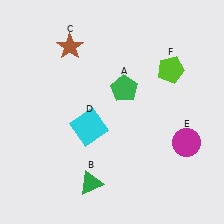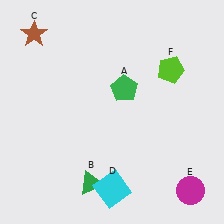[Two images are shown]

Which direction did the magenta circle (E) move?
The magenta circle (E) moved down.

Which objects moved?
The objects that moved are: the brown star (C), the cyan square (D), the magenta circle (E).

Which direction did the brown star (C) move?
The brown star (C) moved left.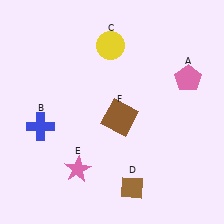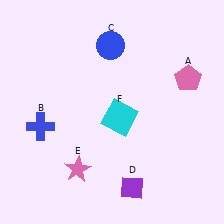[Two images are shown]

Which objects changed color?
C changed from yellow to blue. D changed from brown to purple. F changed from brown to cyan.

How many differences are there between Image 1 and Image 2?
There are 3 differences between the two images.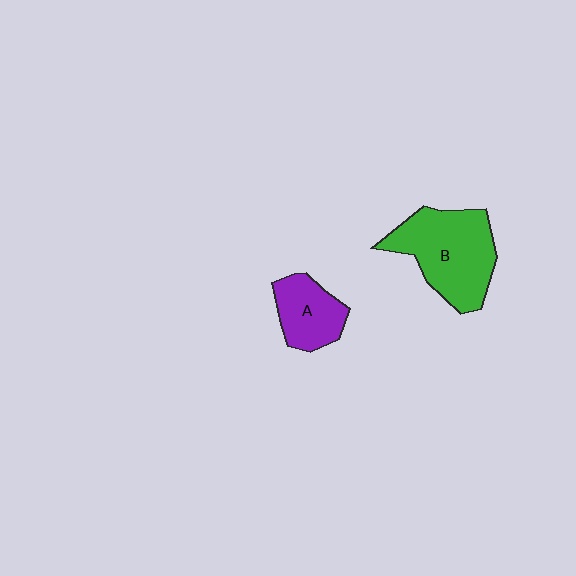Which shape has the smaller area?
Shape A (purple).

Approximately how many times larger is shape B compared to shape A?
Approximately 1.8 times.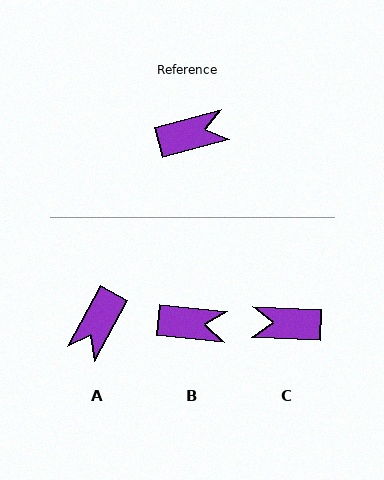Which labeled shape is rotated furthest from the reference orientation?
C, about 162 degrees away.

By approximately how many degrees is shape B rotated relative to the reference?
Approximately 21 degrees clockwise.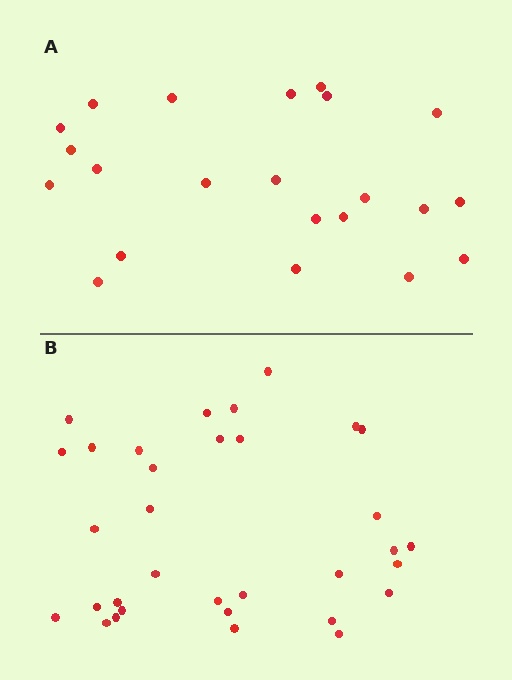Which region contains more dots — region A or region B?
Region B (the bottom region) has more dots.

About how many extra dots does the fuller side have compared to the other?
Region B has roughly 12 or so more dots than region A.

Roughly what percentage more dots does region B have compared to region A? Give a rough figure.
About 50% more.